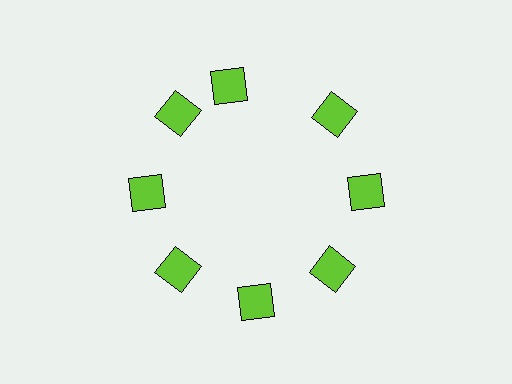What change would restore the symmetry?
The symmetry would be restored by rotating it back into even spacing with its neighbors so that all 8 squares sit at equal angles and equal distance from the center.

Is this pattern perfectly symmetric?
No. The 8 lime squares are arranged in a ring, but one element near the 12 o'clock position is rotated out of alignment along the ring, breaking the 8-fold rotational symmetry.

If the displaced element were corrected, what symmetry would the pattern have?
It would have 8-fold rotational symmetry — the pattern would map onto itself every 45 degrees.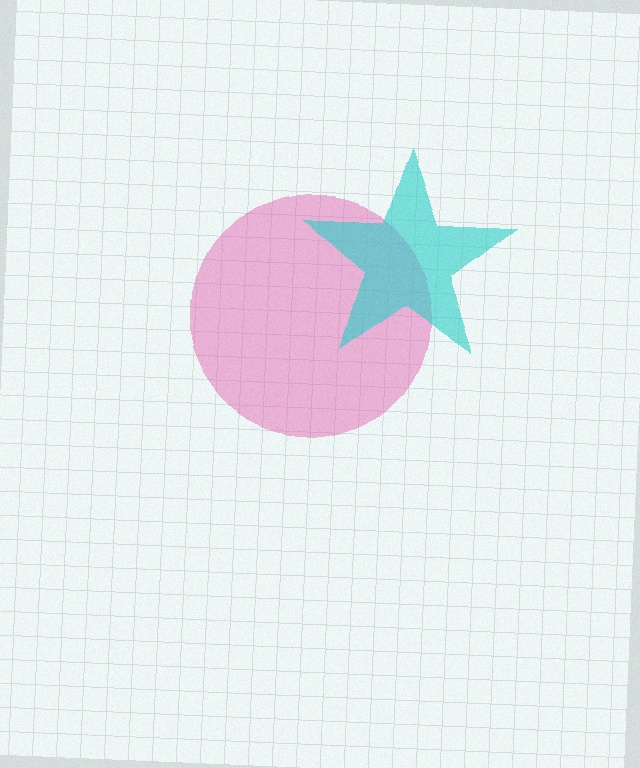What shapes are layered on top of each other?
The layered shapes are: a pink circle, a cyan star.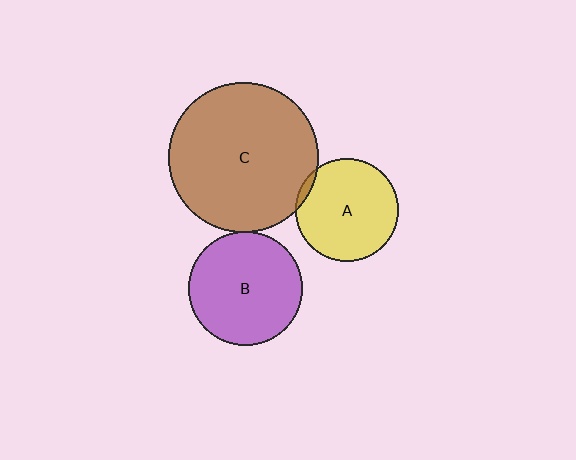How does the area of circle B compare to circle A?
Approximately 1.2 times.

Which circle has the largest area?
Circle C (brown).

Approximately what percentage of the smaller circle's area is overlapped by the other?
Approximately 5%.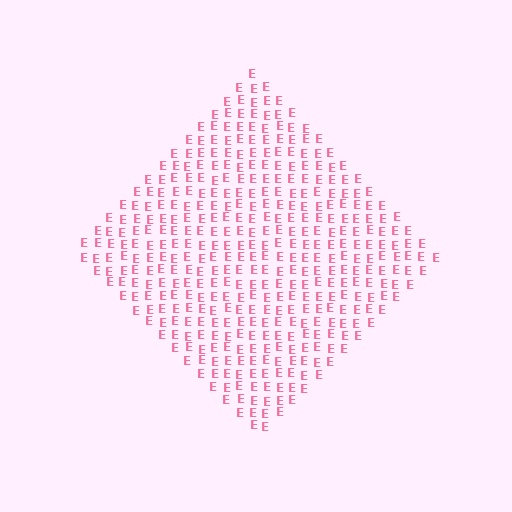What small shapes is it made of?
It is made of small letter E's.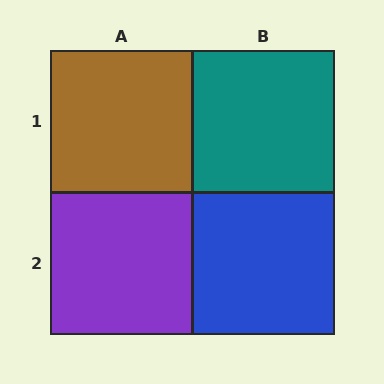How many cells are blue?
1 cell is blue.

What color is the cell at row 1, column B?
Teal.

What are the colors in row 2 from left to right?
Purple, blue.